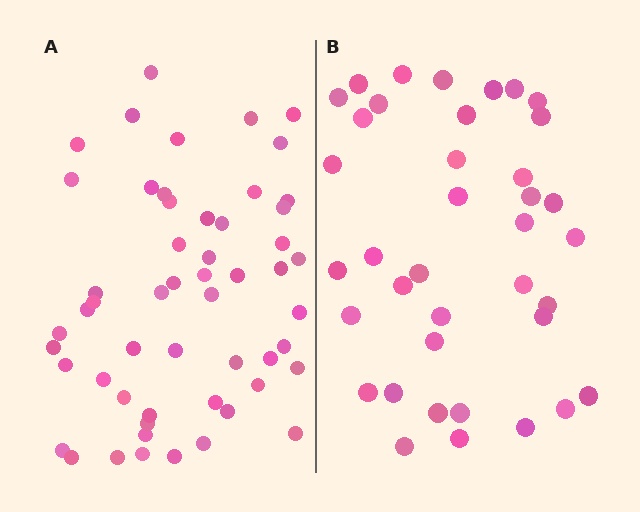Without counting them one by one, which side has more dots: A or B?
Region A (the left region) has more dots.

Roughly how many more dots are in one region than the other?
Region A has approximately 15 more dots than region B.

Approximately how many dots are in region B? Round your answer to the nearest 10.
About 40 dots. (The exact count is 38, which rounds to 40.)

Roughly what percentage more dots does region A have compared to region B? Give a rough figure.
About 40% more.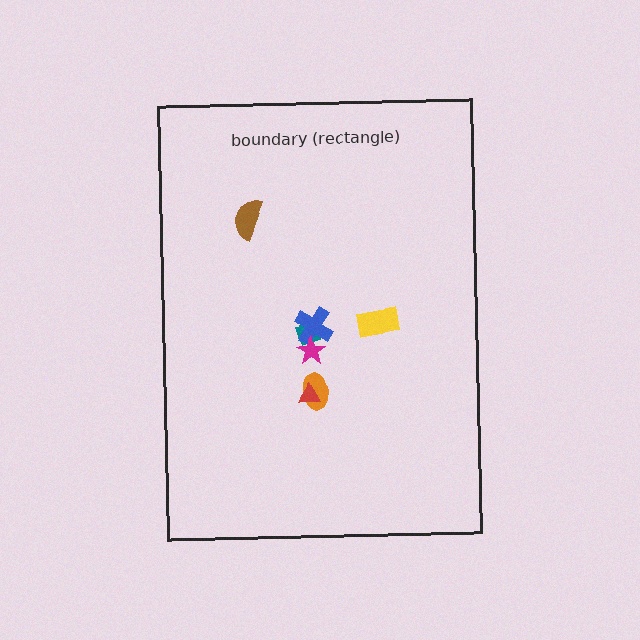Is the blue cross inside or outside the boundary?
Inside.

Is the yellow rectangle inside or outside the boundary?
Inside.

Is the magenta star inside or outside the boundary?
Inside.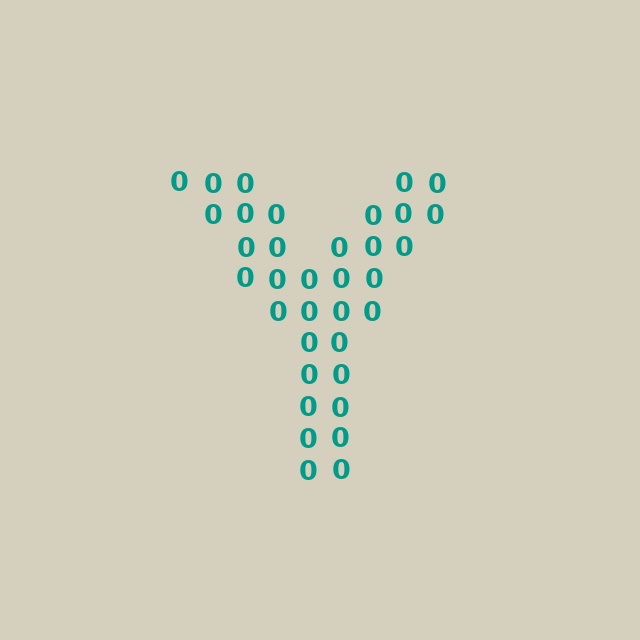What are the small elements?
The small elements are digit 0's.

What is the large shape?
The large shape is the letter Y.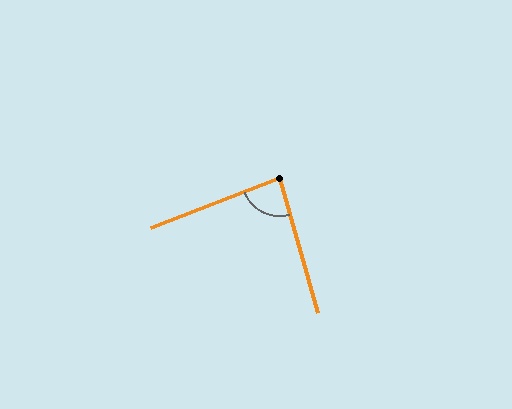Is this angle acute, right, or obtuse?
It is acute.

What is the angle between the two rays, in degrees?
Approximately 85 degrees.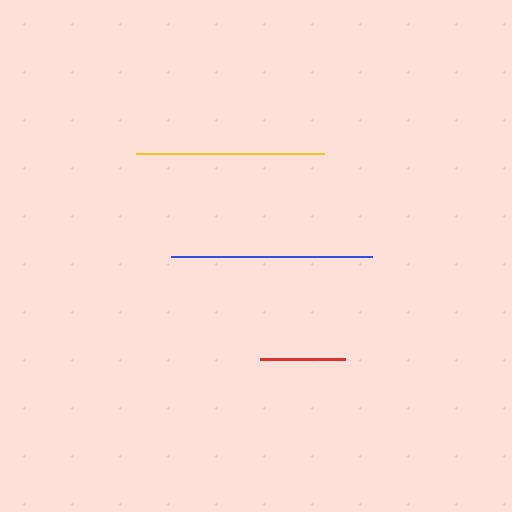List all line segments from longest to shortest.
From longest to shortest: blue, yellow, red.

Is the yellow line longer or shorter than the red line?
The yellow line is longer than the red line.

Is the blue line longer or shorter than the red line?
The blue line is longer than the red line.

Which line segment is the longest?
The blue line is the longest at approximately 200 pixels.